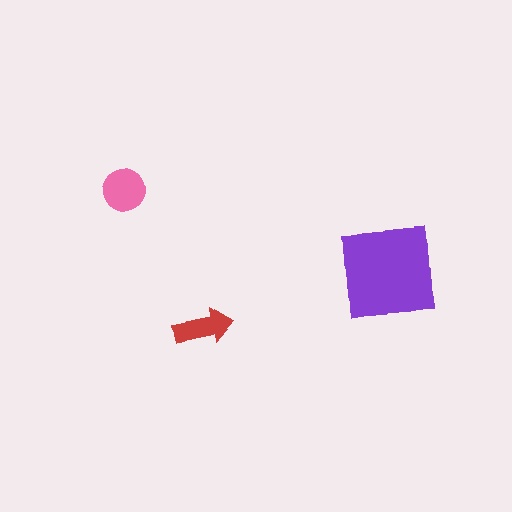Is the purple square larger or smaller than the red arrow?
Larger.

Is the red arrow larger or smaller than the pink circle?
Smaller.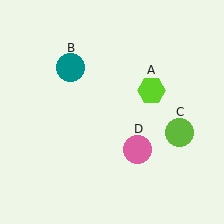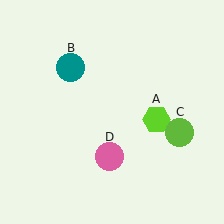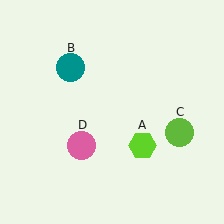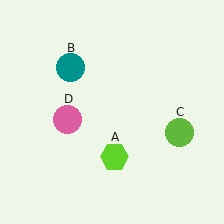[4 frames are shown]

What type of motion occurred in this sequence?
The lime hexagon (object A), pink circle (object D) rotated clockwise around the center of the scene.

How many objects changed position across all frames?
2 objects changed position: lime hexagon (object A), pink circle (object D).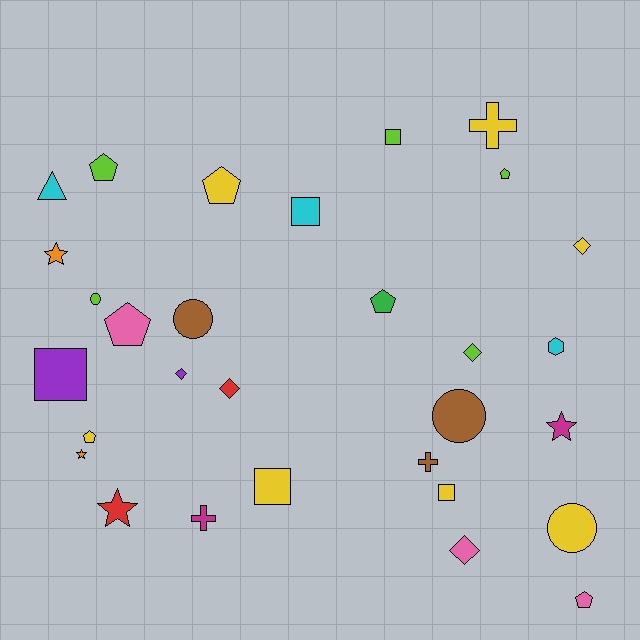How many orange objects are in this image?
There are 2 orange objects.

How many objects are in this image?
There are 30 objects.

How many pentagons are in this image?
There are 7 pentagons.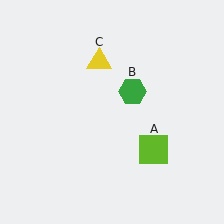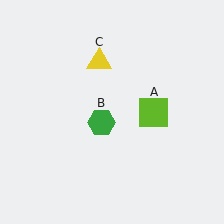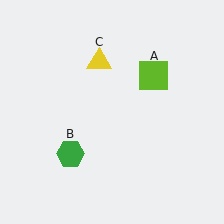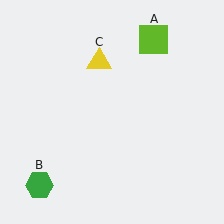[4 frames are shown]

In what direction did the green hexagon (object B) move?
The green hexagon (object B) moved down and to the left.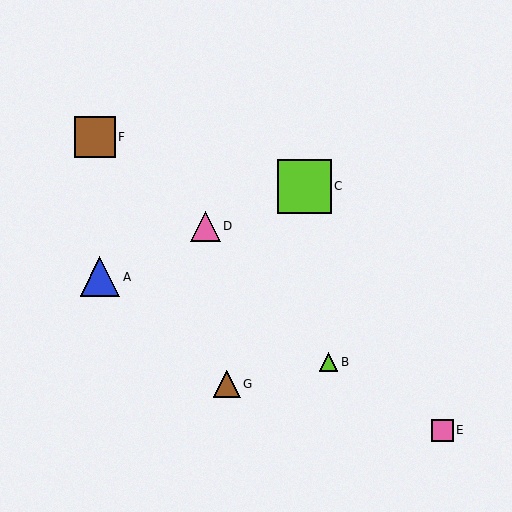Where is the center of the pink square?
The center of the pink square is at (442, 430).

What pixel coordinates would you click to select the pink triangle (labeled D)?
Click at (205, 227) to select the pink triangle D.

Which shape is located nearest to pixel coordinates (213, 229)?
The pink triangle (labeled D) at (205, 227) is nearest to that location.